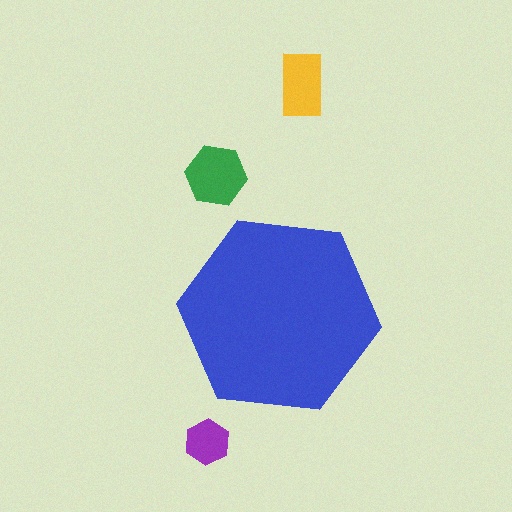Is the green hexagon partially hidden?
No, the green hexagon is fully visible.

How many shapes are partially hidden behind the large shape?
0 shapes are partially hidden.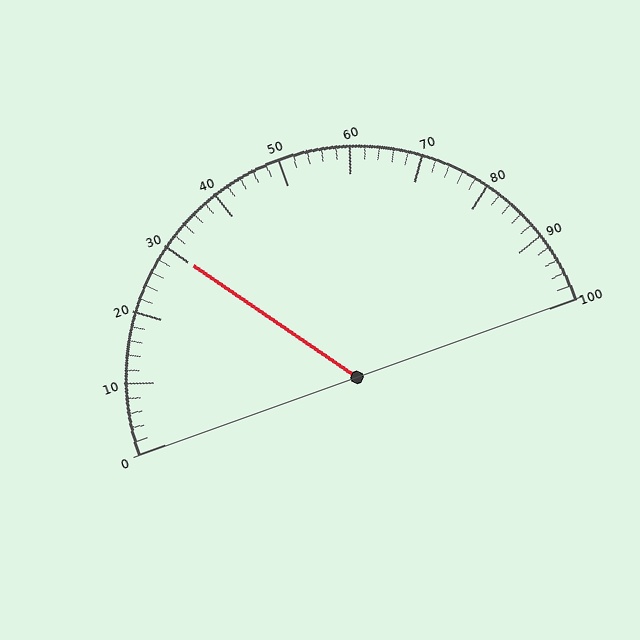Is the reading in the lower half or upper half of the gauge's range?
The reading is in the lower half of the range (0 to 100).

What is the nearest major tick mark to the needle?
The nearest major tick mark is 30.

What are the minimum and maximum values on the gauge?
The gauge ranges from 0 to 100.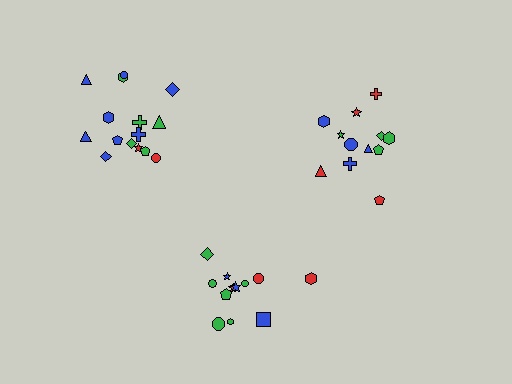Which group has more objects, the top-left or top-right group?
The top-left group.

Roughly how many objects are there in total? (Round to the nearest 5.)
Roughly 40 objects in total.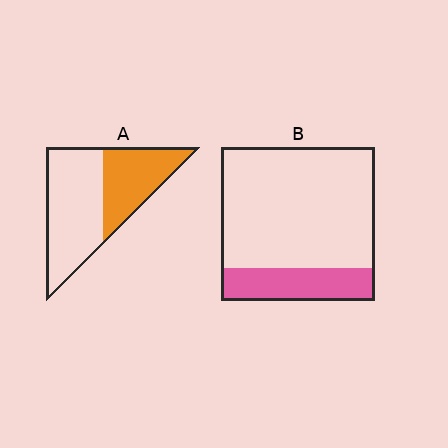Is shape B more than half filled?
No.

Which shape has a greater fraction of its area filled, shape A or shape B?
Shape A.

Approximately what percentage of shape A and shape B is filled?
A is approximately 40% and B is approximately 20%.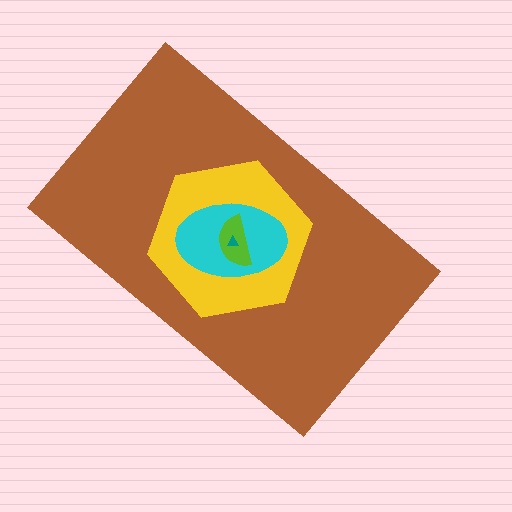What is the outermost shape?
The brown rectangle.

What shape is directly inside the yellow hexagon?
The cyan ellipse.